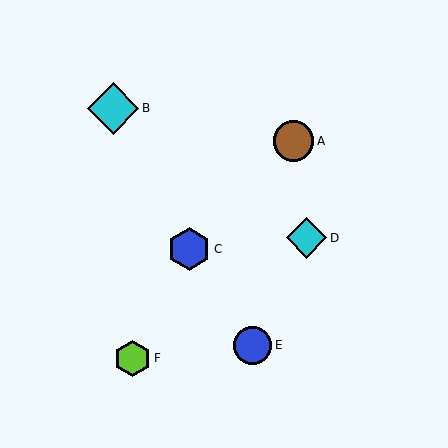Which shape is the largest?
The cyan diamond (labeled B) is the largest.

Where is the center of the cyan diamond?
The center of the cyan diamond is at (113, 108).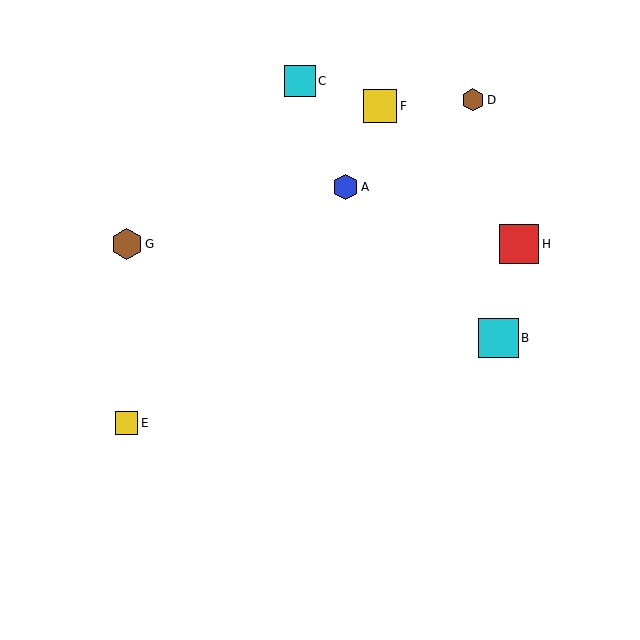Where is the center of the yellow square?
The center of the yellow square is at (127, 423).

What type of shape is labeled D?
Shape D is a brown hexagon.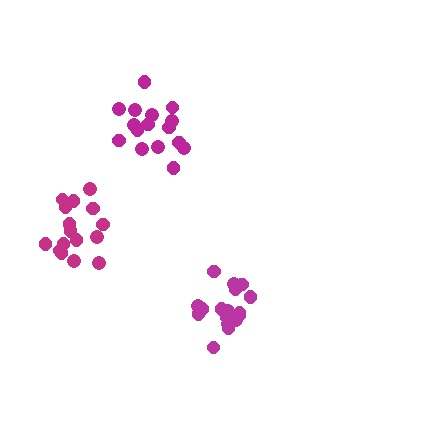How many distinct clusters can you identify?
There are 3 distinct clusters.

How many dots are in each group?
Group 1: 17 dots, Group 2: 16 dots, Group 3: 16 dots (49 total).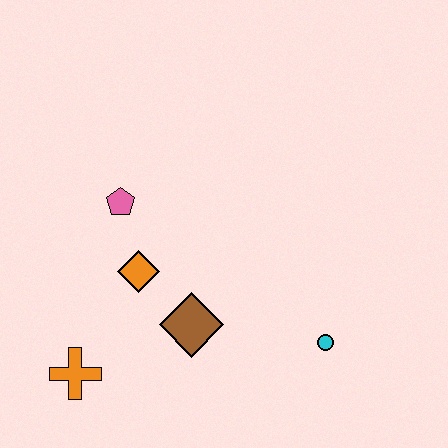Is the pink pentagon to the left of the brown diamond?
Yes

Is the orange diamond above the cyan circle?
Yes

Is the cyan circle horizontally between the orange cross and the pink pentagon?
No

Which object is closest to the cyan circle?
The brown diamond is closest to the cyan circle.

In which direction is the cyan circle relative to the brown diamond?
The cyan circle is to the right of the brown diamond.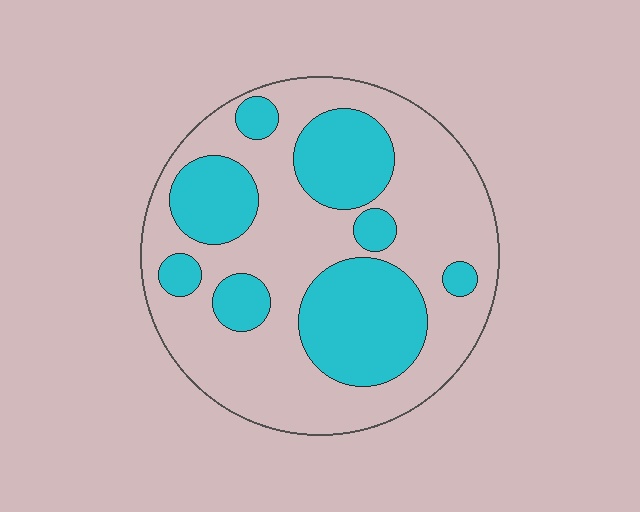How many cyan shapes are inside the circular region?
8.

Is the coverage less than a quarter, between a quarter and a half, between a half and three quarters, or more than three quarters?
Between a quarter and a half.